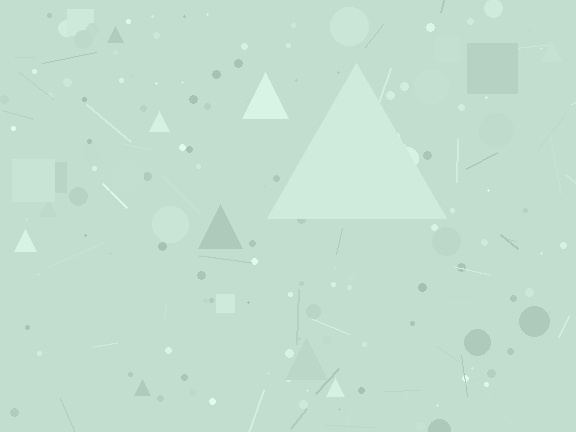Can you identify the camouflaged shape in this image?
The camouflaged shape is a triangle.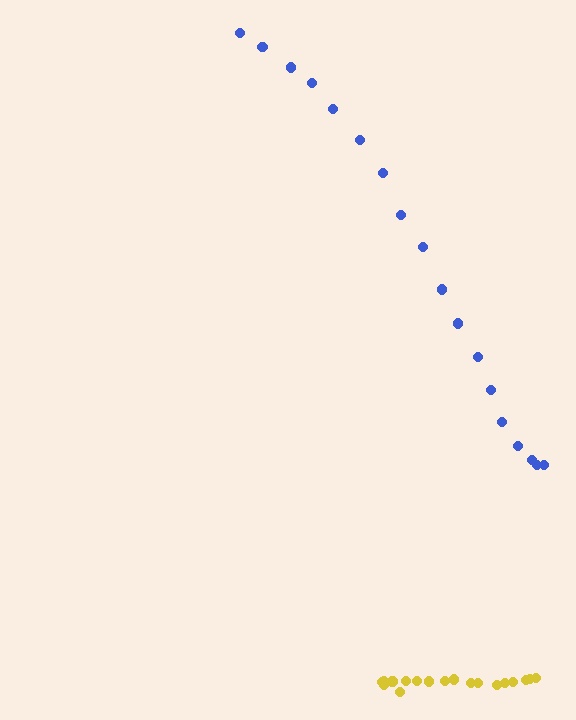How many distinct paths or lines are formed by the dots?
There are 2 distinct paths.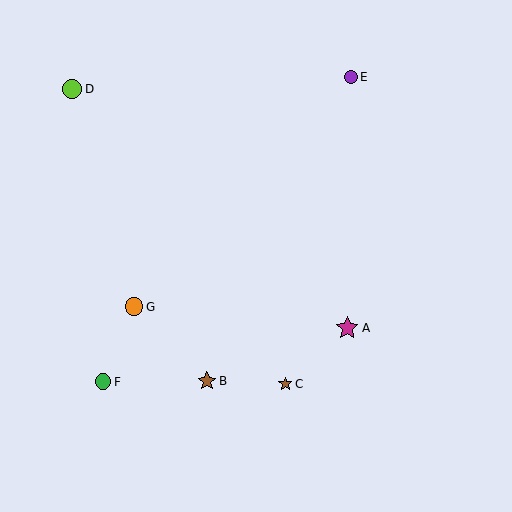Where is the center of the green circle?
The center of the green circle is at (103, 382).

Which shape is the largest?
The magenta star (labeled A) is the largest.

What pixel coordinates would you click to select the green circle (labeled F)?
Click at (103, 382) to select the green circle F.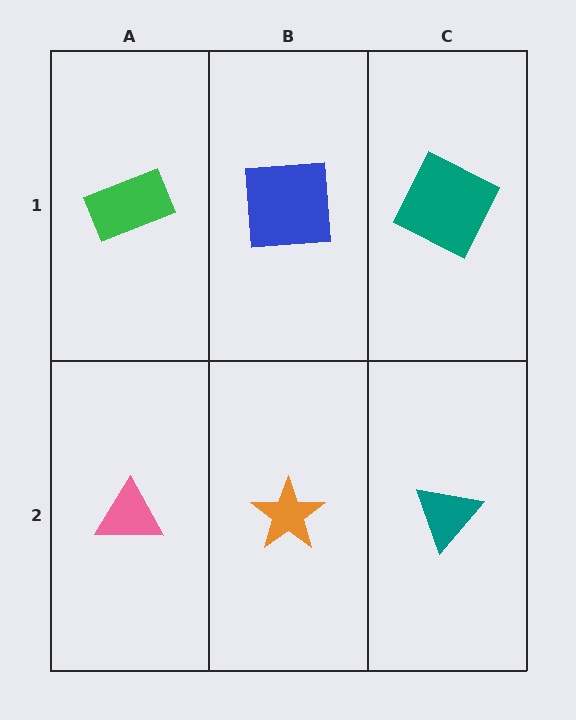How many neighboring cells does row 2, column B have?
3.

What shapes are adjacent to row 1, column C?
A teal triangle (row 2, column C), a blue square (row 1, column B).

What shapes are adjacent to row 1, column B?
An orange star (row 2, column B), a green rectangle (row 1, column A), a teal square (row 1, column C).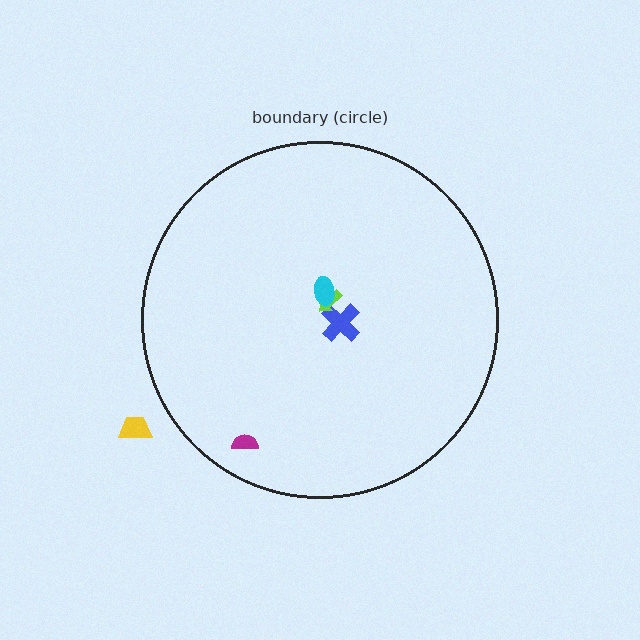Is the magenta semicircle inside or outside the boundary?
Inside.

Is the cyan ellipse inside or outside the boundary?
Inside.